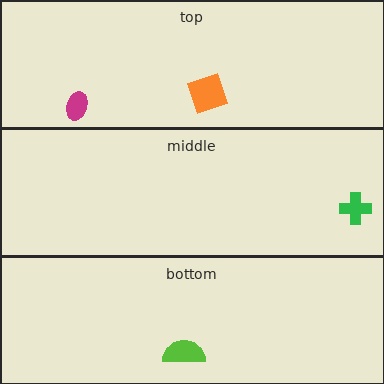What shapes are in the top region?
The magenta ellipse, the orange square.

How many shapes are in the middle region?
1.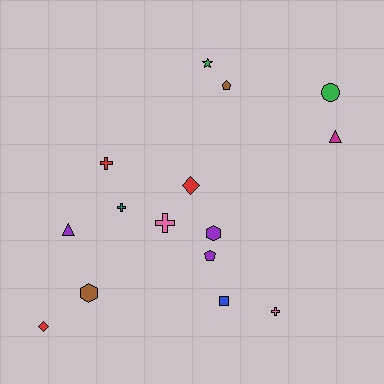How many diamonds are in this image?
There are 2 diamonds.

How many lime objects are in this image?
There are no lime objects.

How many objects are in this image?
There are 15 objects.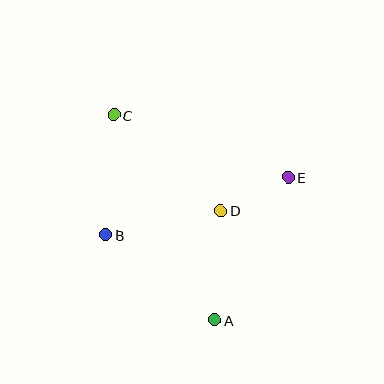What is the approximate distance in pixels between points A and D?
The distance between A and D is approximately 109 pixels.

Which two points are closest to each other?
Points D and E are closest to each other.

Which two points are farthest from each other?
Points A and C are farthest from each other.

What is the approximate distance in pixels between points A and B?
The distance between A and B is approximately 138 pixels.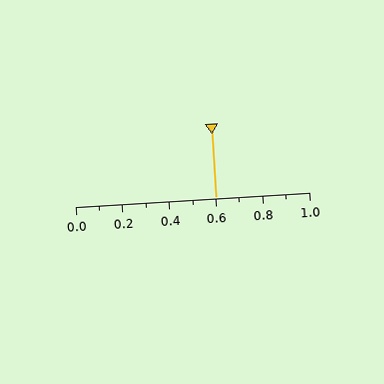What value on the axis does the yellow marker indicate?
The marker indicates approximately 0.6.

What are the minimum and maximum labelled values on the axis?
The axis runs from 0.0 to 1.0.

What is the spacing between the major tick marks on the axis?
The major ticks are spaced 0.2 apart.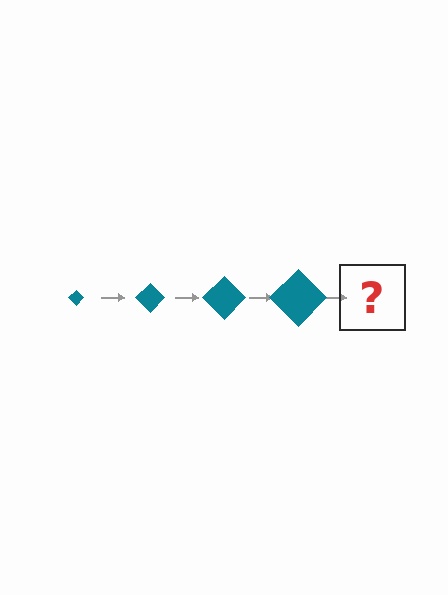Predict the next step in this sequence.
The next step is a teal diamond, larger than the previous one.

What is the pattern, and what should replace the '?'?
The pattern is that the diamond gets progressively larger each step. The '?' should be a teal diamond, larger than the previous one.